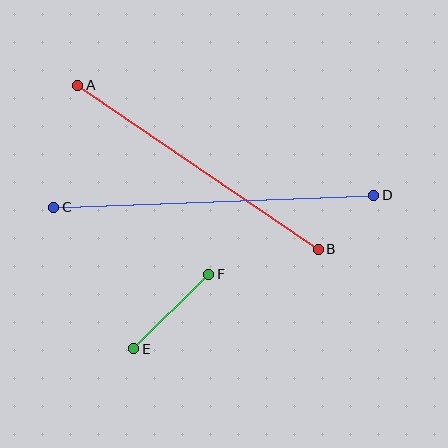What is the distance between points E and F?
The distance is approximately 106 pixels.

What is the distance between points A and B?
The distance is approximately 291 pixels.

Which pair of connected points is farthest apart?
Points C and D are farthest apart.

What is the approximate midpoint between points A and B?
The midpoint is at approximately (198, 167) pixels.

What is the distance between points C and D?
The distance is approximately 321 pixels.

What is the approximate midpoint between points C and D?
The midpoint is at approximately (214, 201) pixels.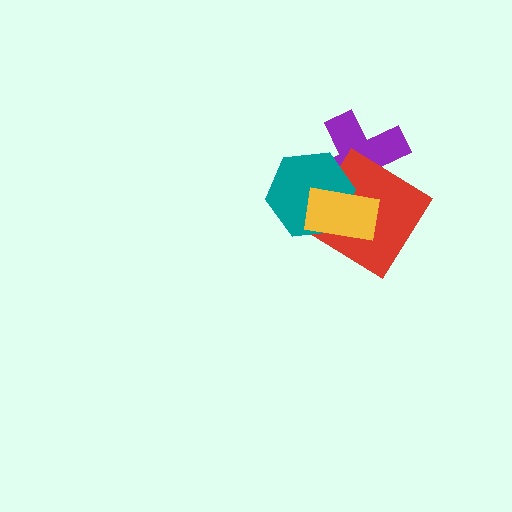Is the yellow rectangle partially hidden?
No, no other shape covers it.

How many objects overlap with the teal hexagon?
3 objects overlap with the teal hexagon.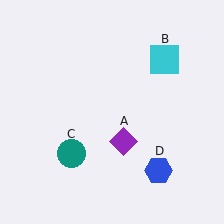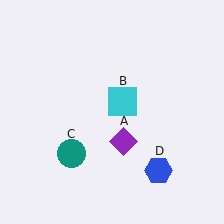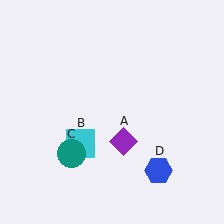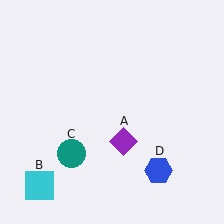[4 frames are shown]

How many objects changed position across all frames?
1 object changed position: cyan square (object B).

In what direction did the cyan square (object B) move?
The cyan square (object B) moved down and to the left.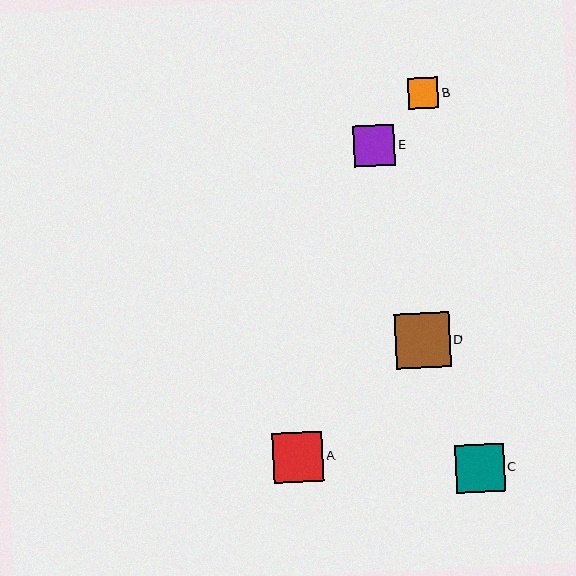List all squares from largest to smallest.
From largest to smallest: D, A, C, E, B.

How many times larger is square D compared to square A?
Square D is approximately 1.1 times the size of square A.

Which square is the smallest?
Square B is the smallest with a size of approximately 31 pixels.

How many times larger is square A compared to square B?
Square A is approximately 1.6 times the size of square B.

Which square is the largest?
Square D is the largest with a size of approximately 55 pixels.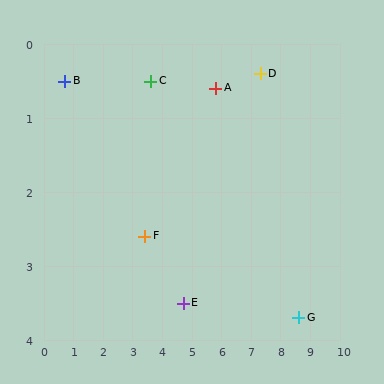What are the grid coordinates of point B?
Point B is at approximately (0.7, 0.5).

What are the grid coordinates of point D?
Point D is at approximately (7.3, 0.4).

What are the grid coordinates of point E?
Point E is at approximately (4.7, 3.5).